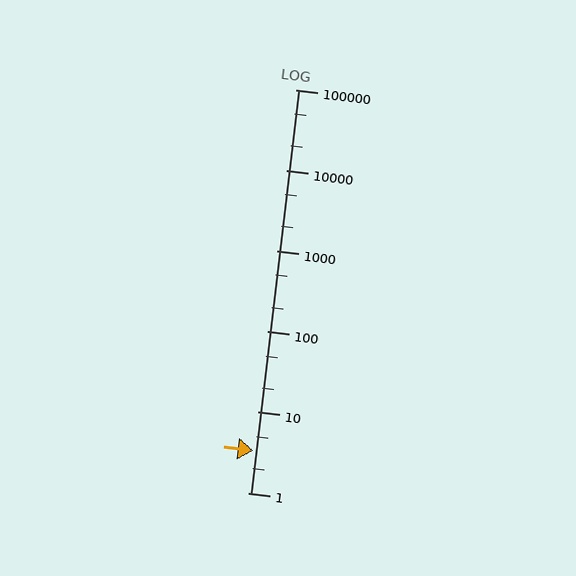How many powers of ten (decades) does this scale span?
The scale spans 5 decades, from 1 to 100000.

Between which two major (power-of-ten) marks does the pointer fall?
The pointer is between 1 and 10.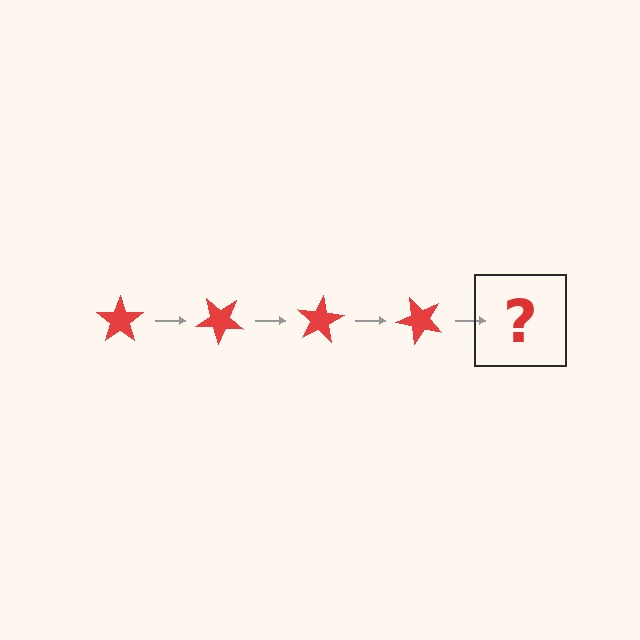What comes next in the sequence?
The next element should be a red star rotated 160 degrees.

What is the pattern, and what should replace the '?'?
The pattern is that the star rotates 40 degrees each step. The '?' should be a red star rotated 160 degrees.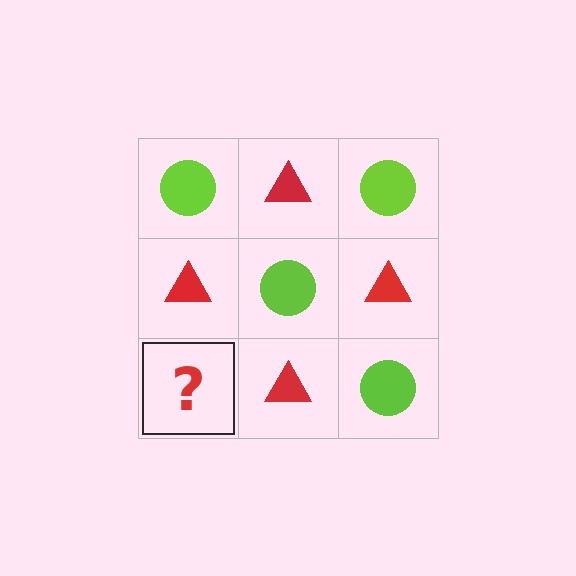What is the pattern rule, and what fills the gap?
The rule is that it alternates lime circle and red triangle in a checkerboard pattern. The gap should be filled with a lime circle.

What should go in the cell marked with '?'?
The missing cell should contain a lime circle.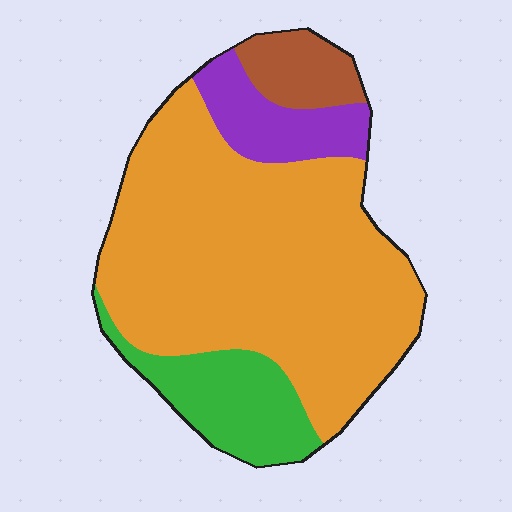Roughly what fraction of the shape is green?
Green covers about 15% of the shape.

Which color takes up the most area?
Orange, at roughly 65%.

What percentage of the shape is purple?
Purple covers 11% of the shape.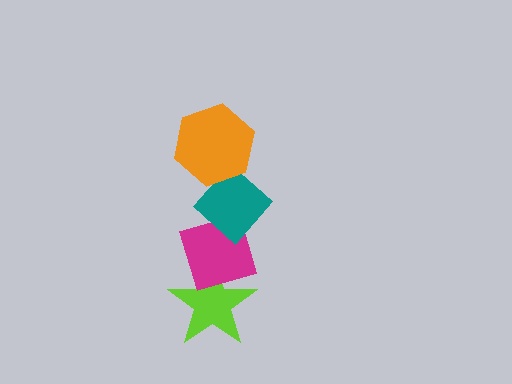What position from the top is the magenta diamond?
The magenta diamond is 3rd from the top.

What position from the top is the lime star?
The lime star is 4th from the top.